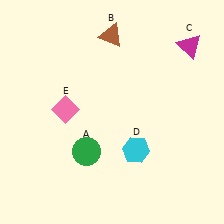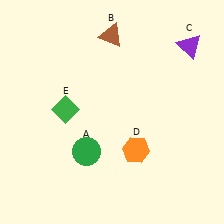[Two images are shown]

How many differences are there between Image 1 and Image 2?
There are 3 differences between the two images.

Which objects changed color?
C changed from magenta to purple. D changed from cyan to orange. E changed from pink to green.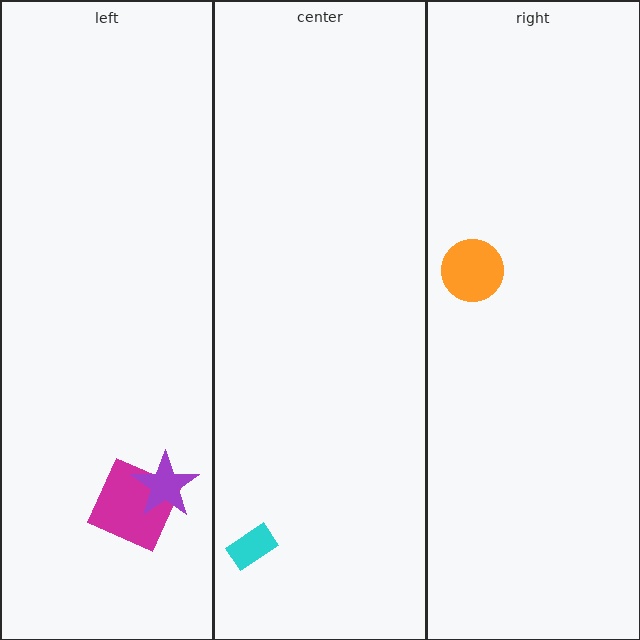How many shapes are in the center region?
1.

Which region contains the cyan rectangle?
The center region.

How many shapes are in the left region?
2.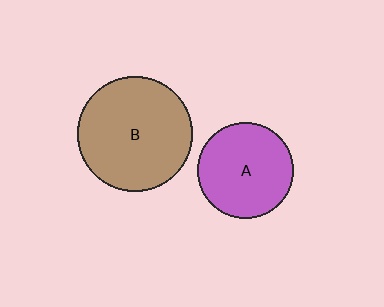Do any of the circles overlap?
No, none of the circles overlap.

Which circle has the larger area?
Circle B (brown).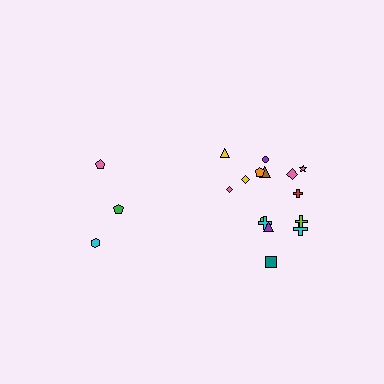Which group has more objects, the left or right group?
The right group.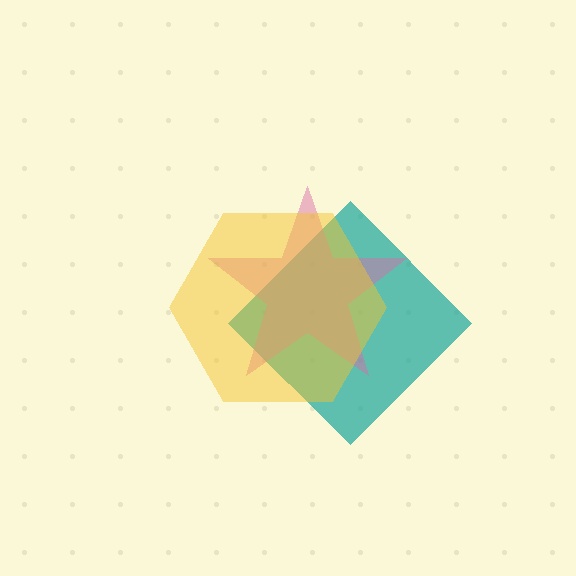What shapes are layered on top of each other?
The layered shapes are: a teal diamond, a pink star, a yellow hexagon.